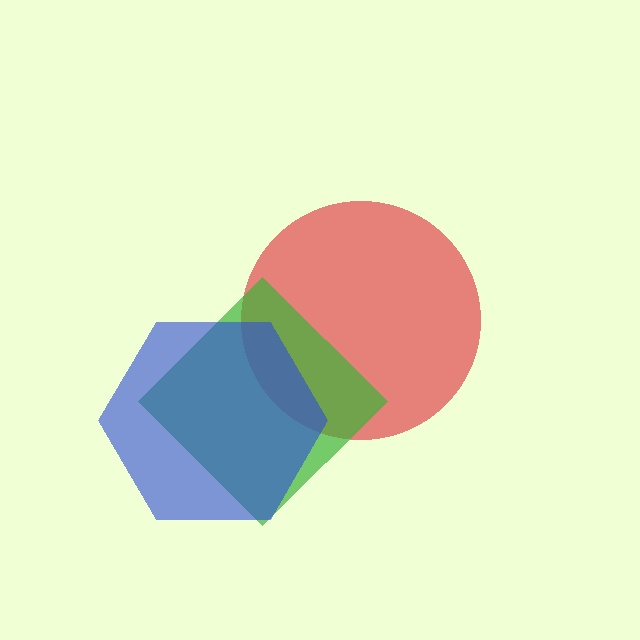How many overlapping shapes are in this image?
There are 3 overlapping shapes in the image.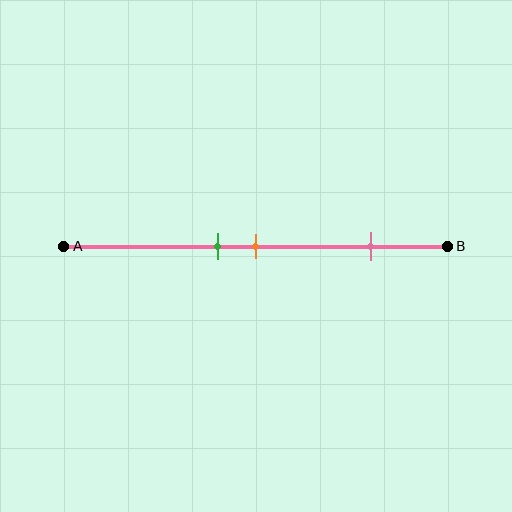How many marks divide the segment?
There are 3 marks dividing the segment.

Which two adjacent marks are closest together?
The green and orange marks are the closest adjacent pair.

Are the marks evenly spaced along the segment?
No, the marks are not evenly spaced.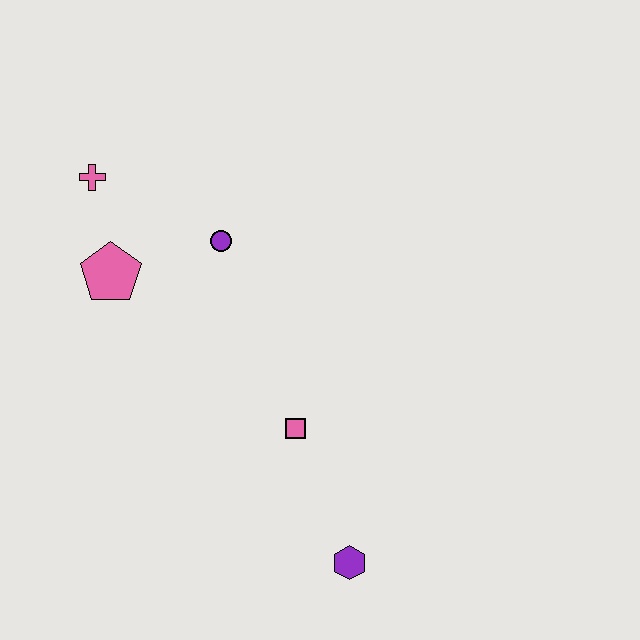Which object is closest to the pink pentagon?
The pink cross is closest to the pink pentagon.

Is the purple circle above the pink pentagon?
Yes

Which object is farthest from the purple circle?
The purple hexagon is farthest from the purple circle.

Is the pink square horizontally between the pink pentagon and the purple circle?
No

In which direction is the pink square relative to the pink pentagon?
The pink square is to the right of the pink pentagon.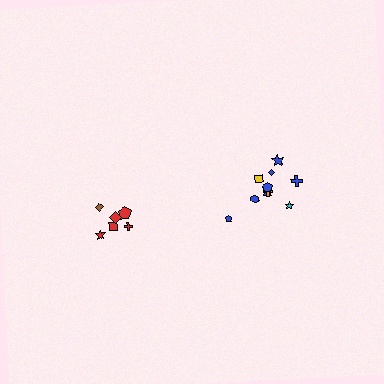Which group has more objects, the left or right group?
The right group.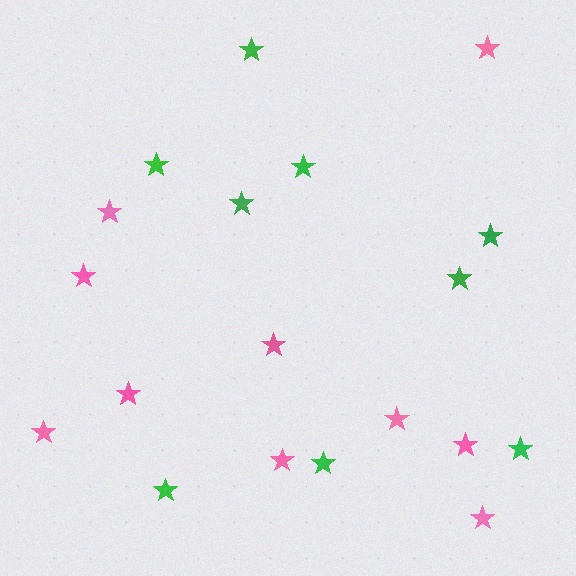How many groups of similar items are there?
There are 2 groups: one group of pink stars (10) and one group of green stars (9).